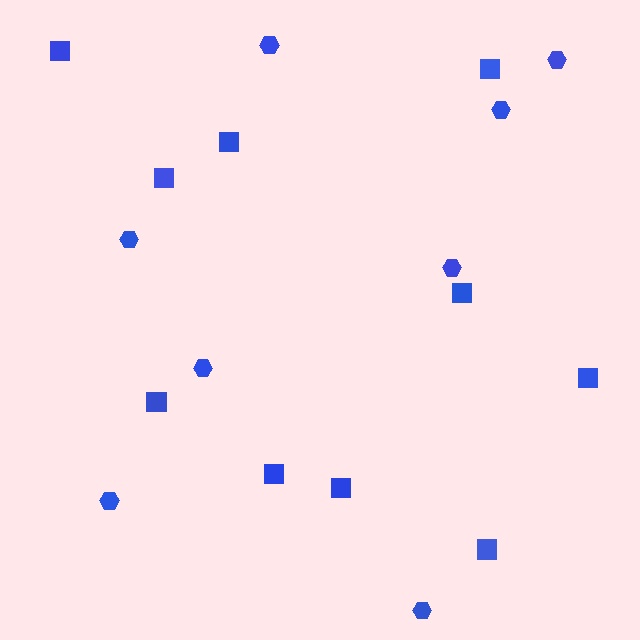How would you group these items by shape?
There are 2 groups: one group of squares (10) and one group of hexagons (8).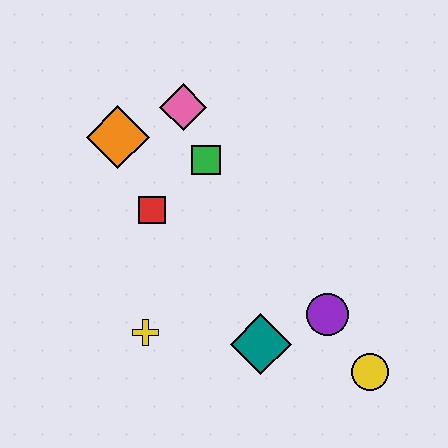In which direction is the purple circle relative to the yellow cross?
The purple circle is to the right of the yellow cross.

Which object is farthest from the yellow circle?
The orange diamond is farthest from the yellow circle.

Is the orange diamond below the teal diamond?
No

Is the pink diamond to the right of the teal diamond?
No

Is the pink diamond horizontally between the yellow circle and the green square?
No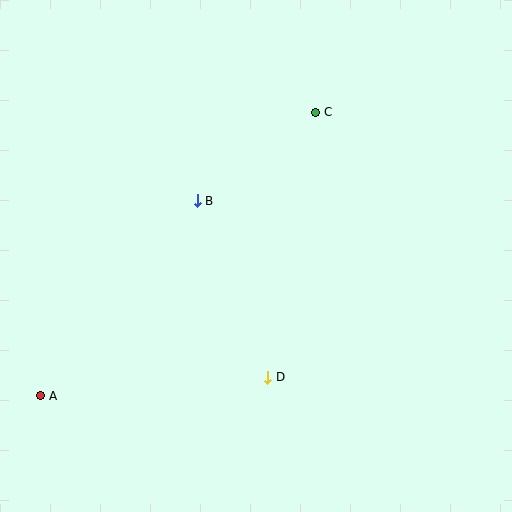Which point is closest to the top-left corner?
Point B is closest to the top-left corner.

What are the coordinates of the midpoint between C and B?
The midpoint between C and B is at (257, 156).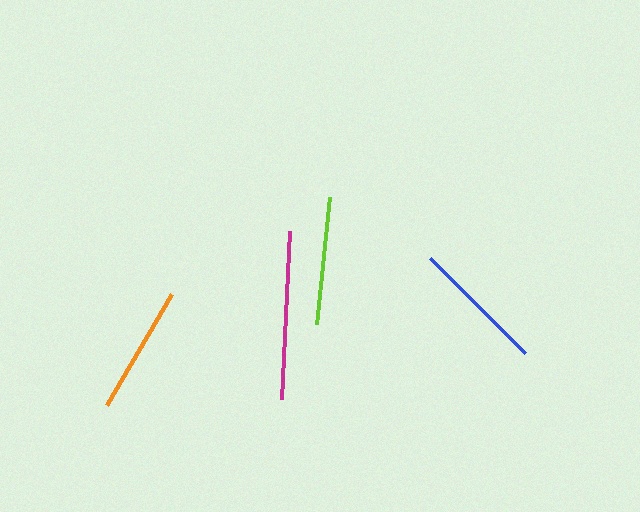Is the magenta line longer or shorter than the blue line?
The magenta line is longer than the blue line.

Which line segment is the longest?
The magenta line is the longest at approximately 169 pixels.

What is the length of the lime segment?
The lime segment is approximately 127 pixels long.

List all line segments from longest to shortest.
From longest to shortest: magenta, blue, orange, lime.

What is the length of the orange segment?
The orange segment is approximately 129 pixels long.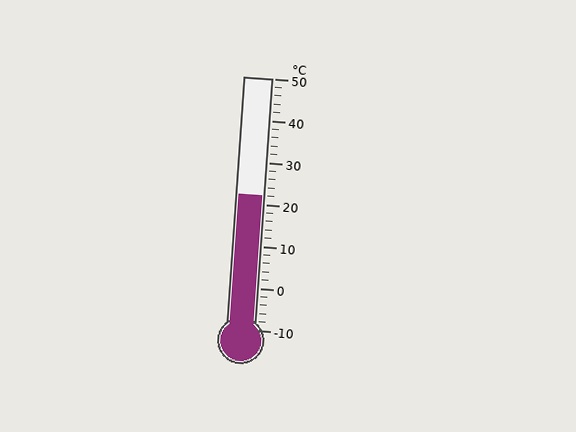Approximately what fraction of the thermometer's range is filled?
The thermometer is filled to approximately 55% of its range.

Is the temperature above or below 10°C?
The temperature is above 10°C.